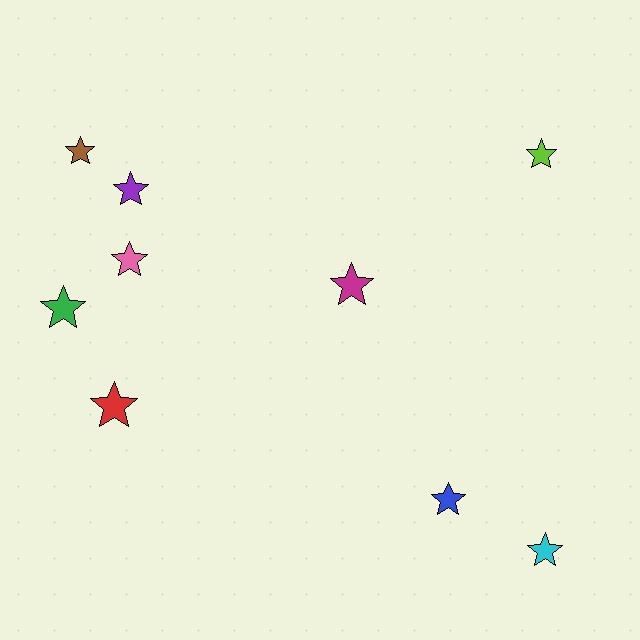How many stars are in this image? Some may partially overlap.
There are 9 stars.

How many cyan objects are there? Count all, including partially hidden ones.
There is 1 cyan object.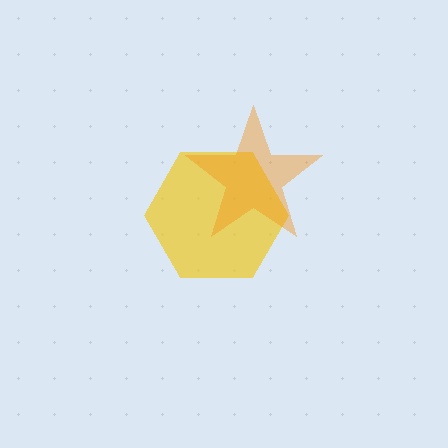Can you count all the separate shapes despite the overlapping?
Yes, there are 2 separate shapes.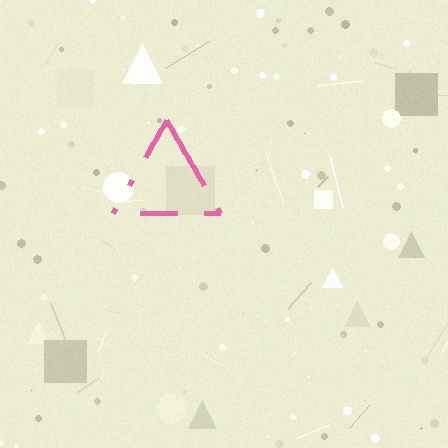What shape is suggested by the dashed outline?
The dashed outline suggests a triangle.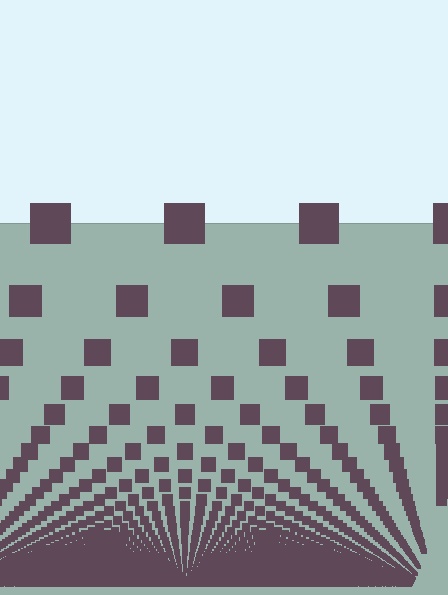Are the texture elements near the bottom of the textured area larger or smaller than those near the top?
Smaller. The gradient is inverted — elements near the bottom are smaller and denser.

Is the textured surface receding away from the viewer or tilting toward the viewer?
The surface appears to tilt toward the viewer. Texture elements get larger and sparser toward the top.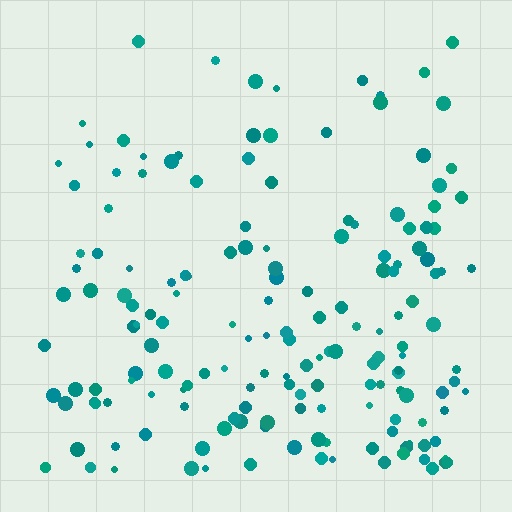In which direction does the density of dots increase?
From top to bottom, with the bottom side densest.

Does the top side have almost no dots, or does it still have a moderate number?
Still a moderate number, just noticeably fewer than the bottom.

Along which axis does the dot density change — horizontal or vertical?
Vertical.